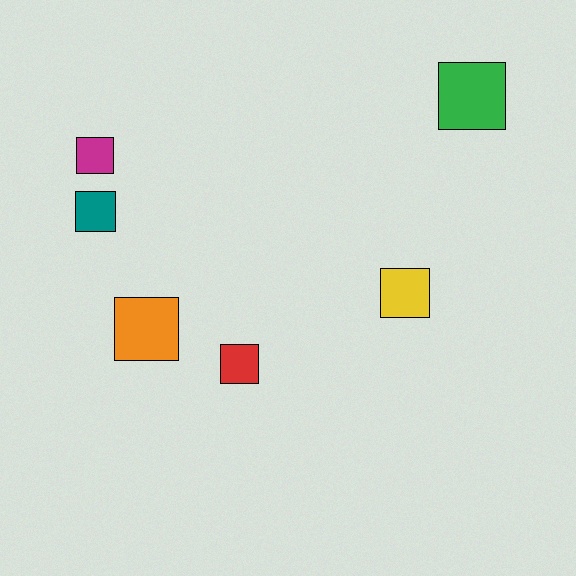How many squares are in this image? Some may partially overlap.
There are 6 squares.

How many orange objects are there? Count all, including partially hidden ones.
There is 1 orange object.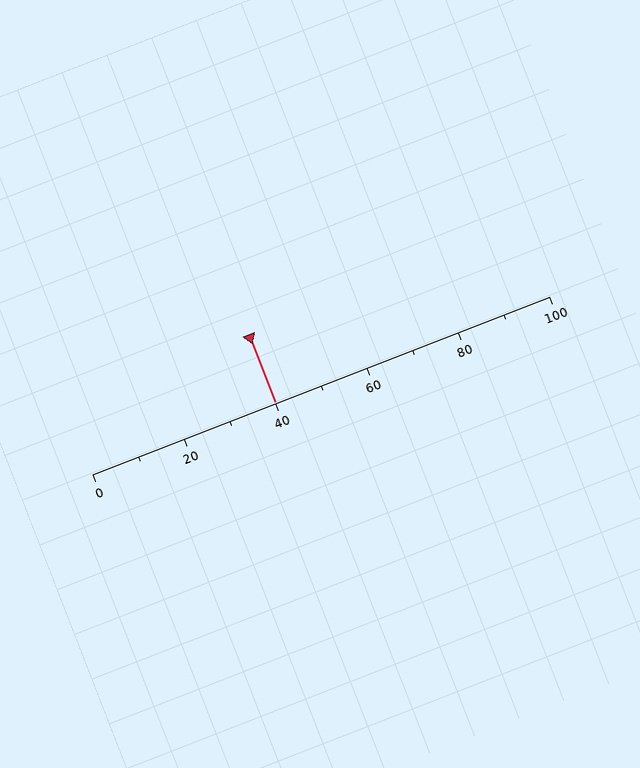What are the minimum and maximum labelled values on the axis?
The axis runs from 0 to 100.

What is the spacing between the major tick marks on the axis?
The major ticks are spaced 20 apart.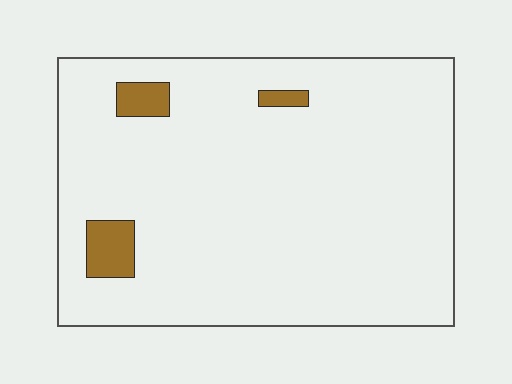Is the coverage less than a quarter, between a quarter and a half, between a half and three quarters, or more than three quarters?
Less than a quarter.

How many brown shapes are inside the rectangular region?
3.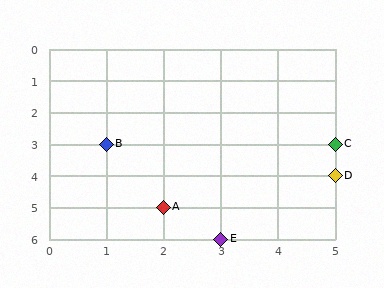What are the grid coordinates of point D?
Point D is at grid coordinates (5, 4).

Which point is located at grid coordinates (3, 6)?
Point E is at (3, 6).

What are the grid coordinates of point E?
Point E is at grid coordinates (3, 6).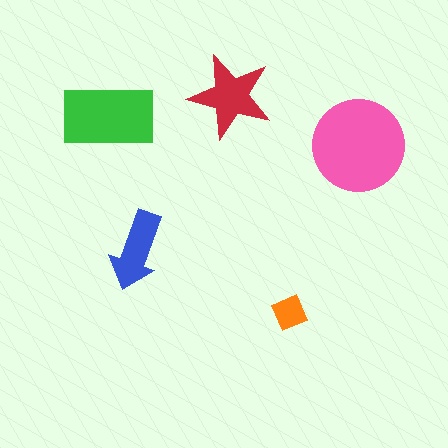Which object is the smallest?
The orange diamond.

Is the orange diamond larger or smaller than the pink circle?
Smaller.